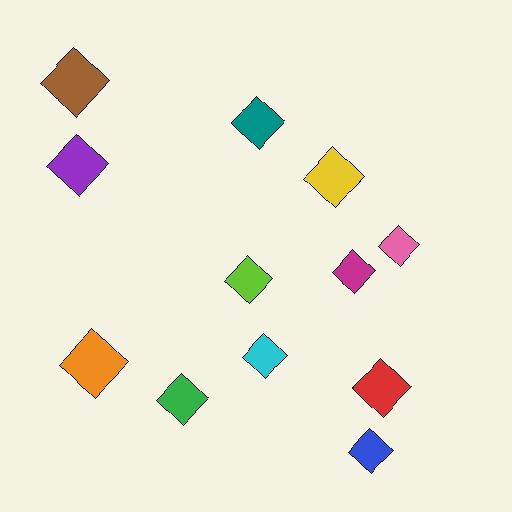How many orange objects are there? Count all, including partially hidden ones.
There is 1 orange object.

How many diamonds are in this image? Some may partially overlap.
There are 12 diamonds.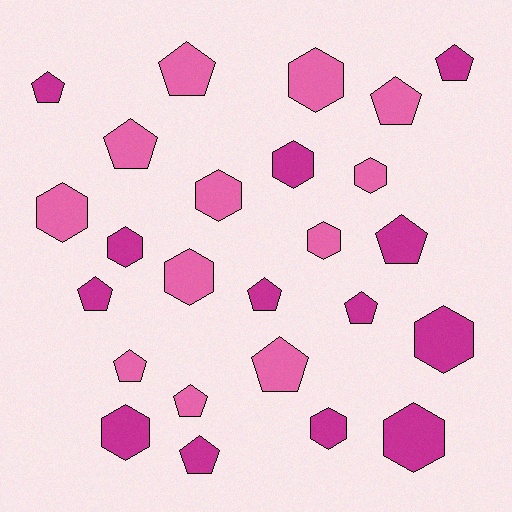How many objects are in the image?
There are 25 objects.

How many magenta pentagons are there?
There are 7 magenta pentagons.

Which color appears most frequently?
Magenta, with 13 objects.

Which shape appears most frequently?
Pentagon, with 13 objects.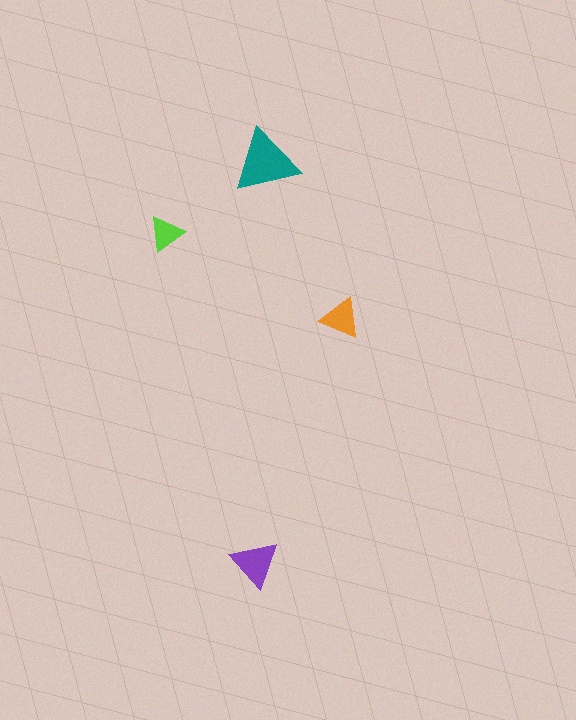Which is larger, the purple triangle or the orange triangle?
The purple one.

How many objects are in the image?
There are 4 objects in the image.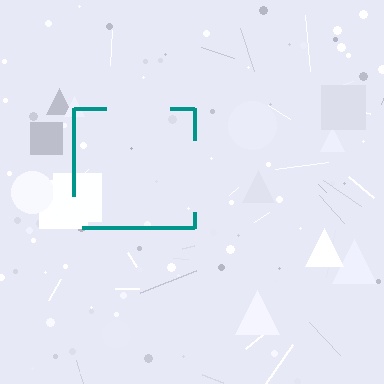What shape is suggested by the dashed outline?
The dashed outline suggests a square.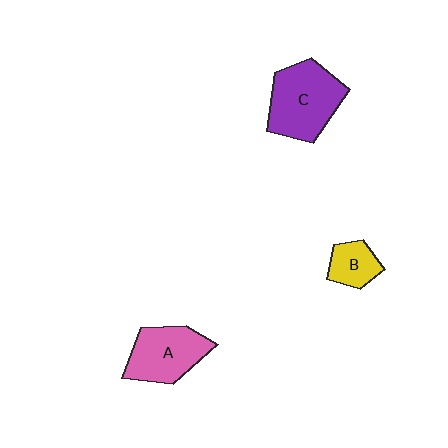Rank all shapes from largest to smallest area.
From largest to smallest: C (purple), A (pink), B (yellow).